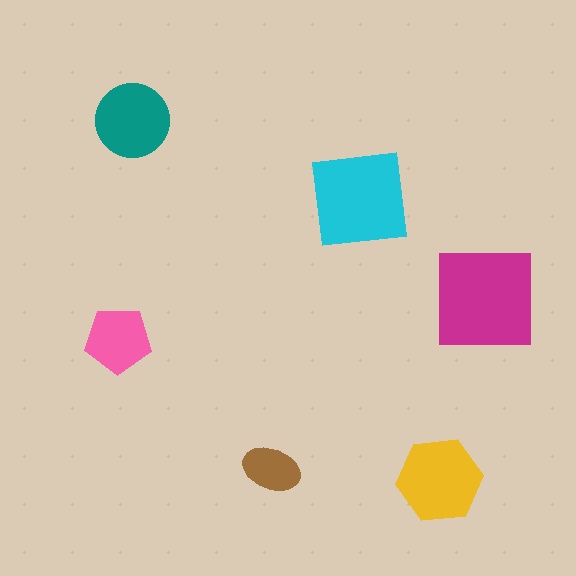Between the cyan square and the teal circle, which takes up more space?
The cyan square.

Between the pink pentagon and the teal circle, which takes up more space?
The teal circle.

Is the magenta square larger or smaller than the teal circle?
Larger.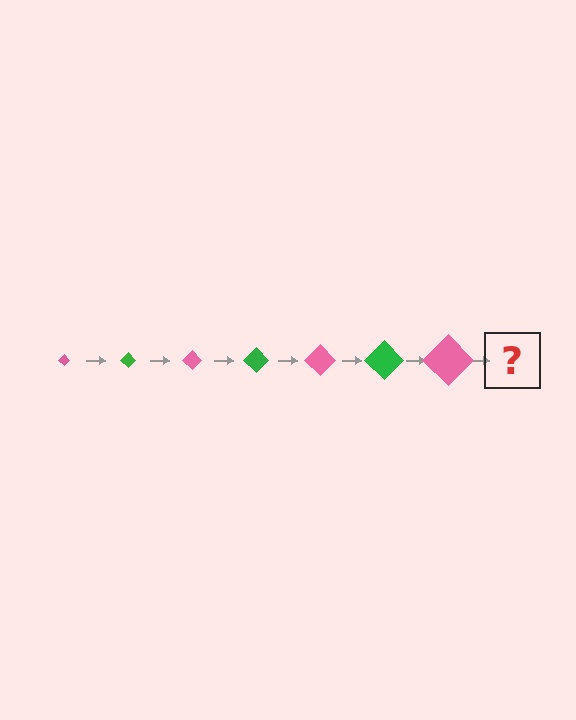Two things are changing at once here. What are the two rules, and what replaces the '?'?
The two rules are that the diamond grows larger each step and the color cycles through pink and green. The '?' should be a green diamond, larger than the previous one.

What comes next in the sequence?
The next element should be a green diamond, larger than the previous one.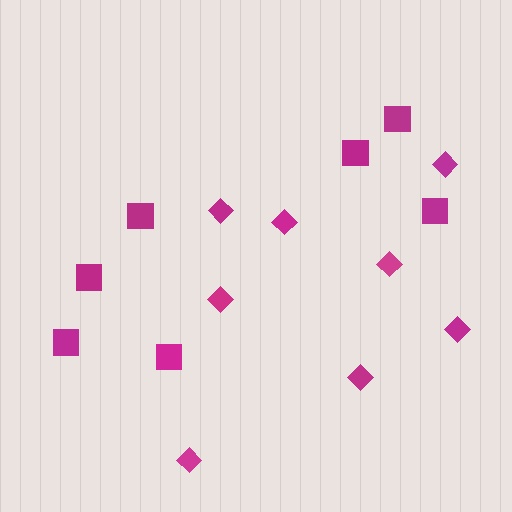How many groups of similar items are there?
There are 2 groups: one group of diamonds (8) and one group of squares (7).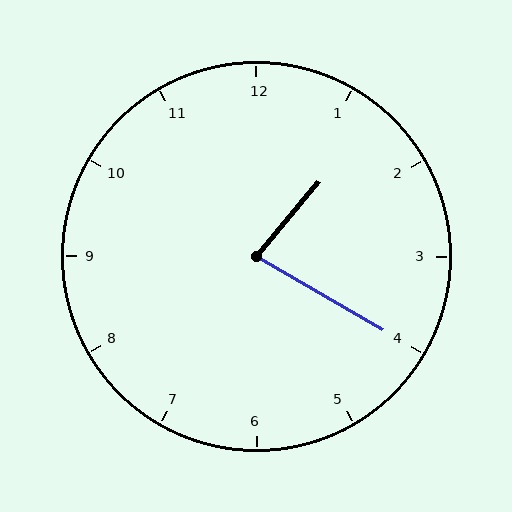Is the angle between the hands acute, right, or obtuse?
It is acute.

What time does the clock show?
1:20.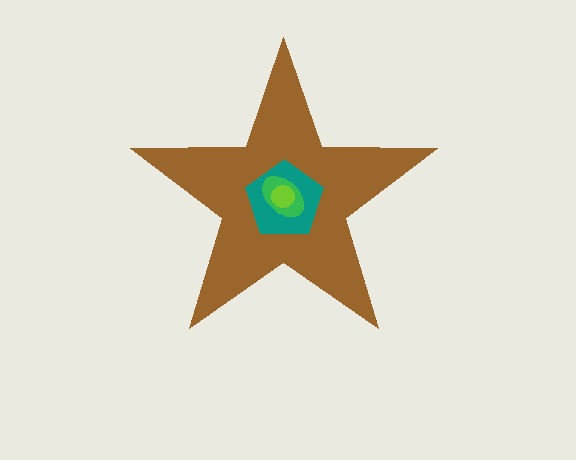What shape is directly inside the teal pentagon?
The green ellipse.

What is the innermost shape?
The lime circle.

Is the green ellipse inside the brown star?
Yes.